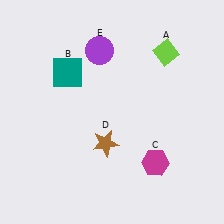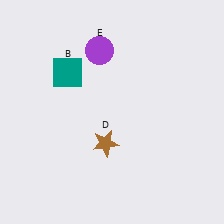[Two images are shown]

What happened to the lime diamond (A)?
The lime diamond (A) was removed in Image 2. It was in the top-right area of Image 1.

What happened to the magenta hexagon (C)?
The magenta hexagon (C) was removed in Image 2. It was in the bottom-right area of Image 1.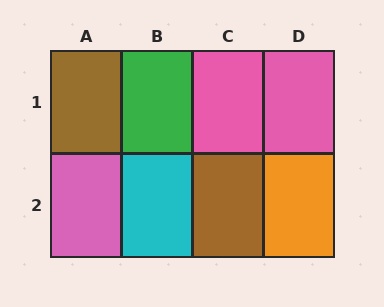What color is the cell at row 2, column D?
Orange.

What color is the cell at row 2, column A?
Pink.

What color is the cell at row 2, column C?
Brown.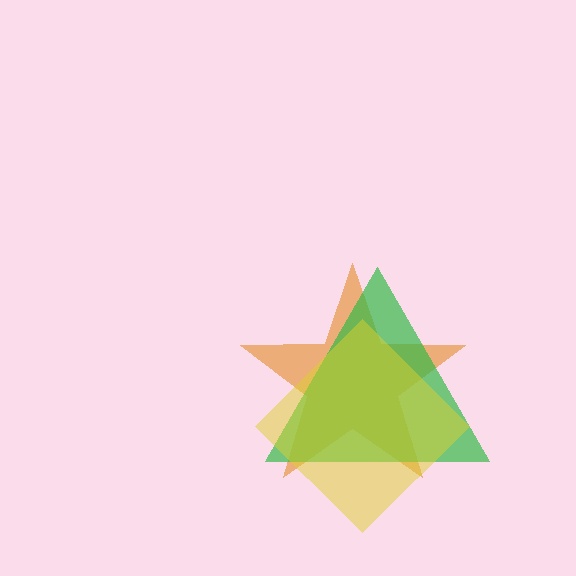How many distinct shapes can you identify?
There are 3 distinct shapes: an orange star, a green triangle, a yellow diamond.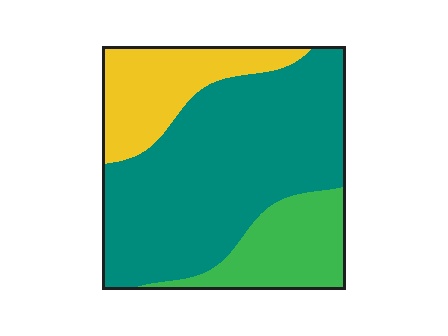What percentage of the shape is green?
Green takes up less than a quarter of the shape.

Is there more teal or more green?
Teal.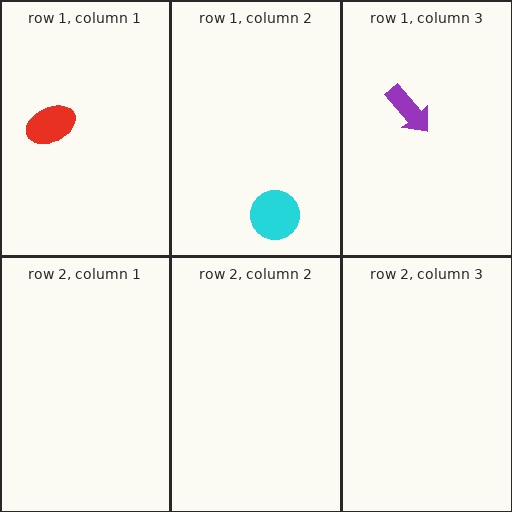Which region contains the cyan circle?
The row 1, column 2 region.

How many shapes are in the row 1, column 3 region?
1.